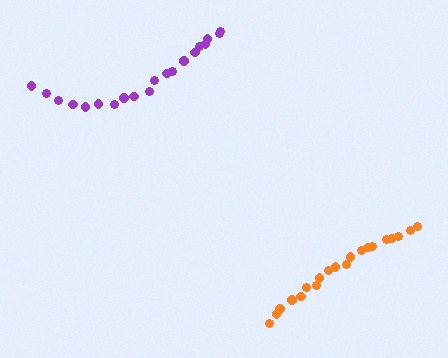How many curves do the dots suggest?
There are 2 distinct paths.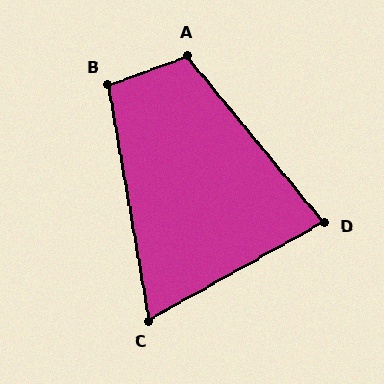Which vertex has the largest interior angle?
A, at approximately 109 degrees.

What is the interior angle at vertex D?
Approximately 80 degrees (acute).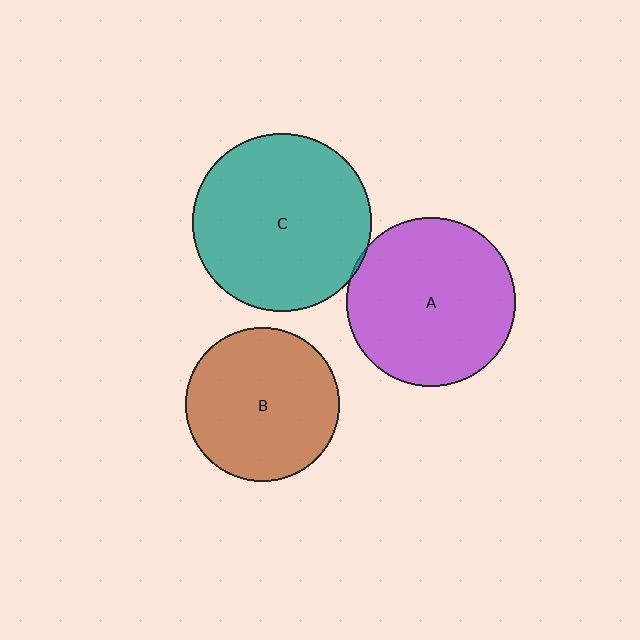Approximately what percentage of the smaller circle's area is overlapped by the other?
Approximately 5%.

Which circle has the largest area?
Circle C (teal).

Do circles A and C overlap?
Yes.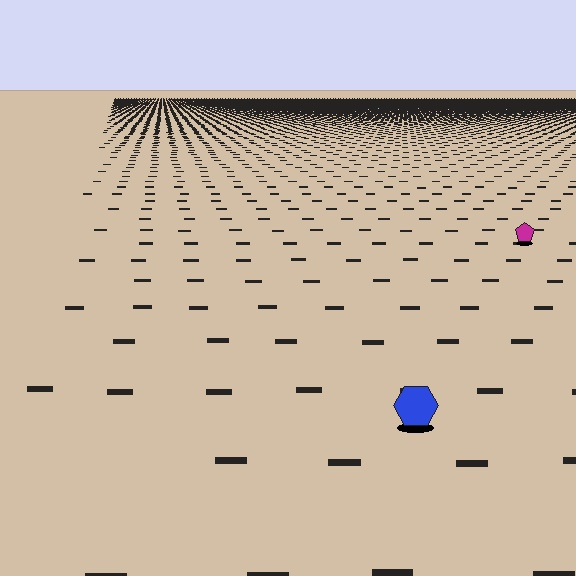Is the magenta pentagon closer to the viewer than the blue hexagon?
No. The blue hexagon is closer — you can tell from the texture gradient: the ground texture is coarser near it.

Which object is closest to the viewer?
The blue hexagon is closest. The texture marks near it are larger and more spread out.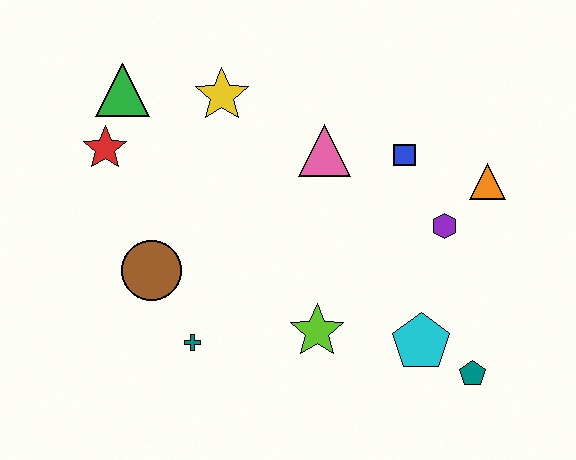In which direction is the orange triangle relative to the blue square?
The orange triangle is to the right of the blue square.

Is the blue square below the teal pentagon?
No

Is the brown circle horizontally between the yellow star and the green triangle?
Yes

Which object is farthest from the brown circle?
The orange triangle is farthest from the brown circle.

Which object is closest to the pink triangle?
The blue square is closest to the pink triangle.